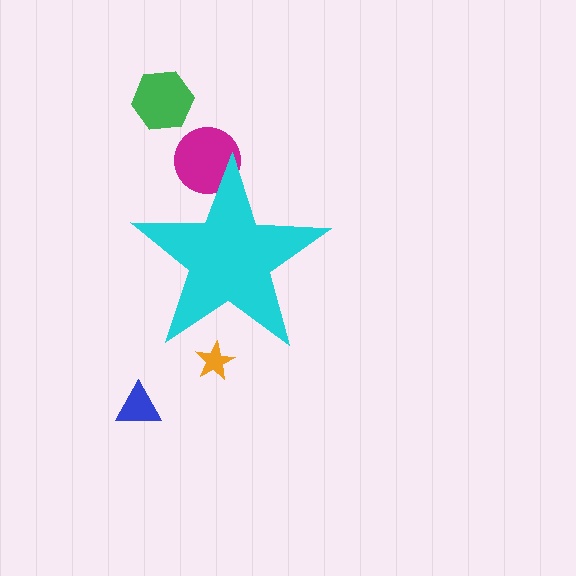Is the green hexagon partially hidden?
No, the green hexagon is fully visible.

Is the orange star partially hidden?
Yes, the orange star is partially hidden behind the cyan star.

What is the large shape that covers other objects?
A cyan star.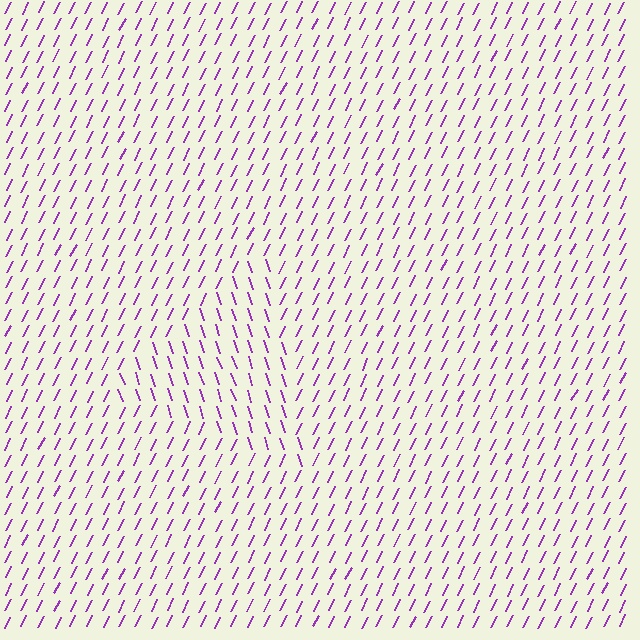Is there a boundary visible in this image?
Yes, there is a texture boundary formed by a change in line orientation.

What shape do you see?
I see a triangle.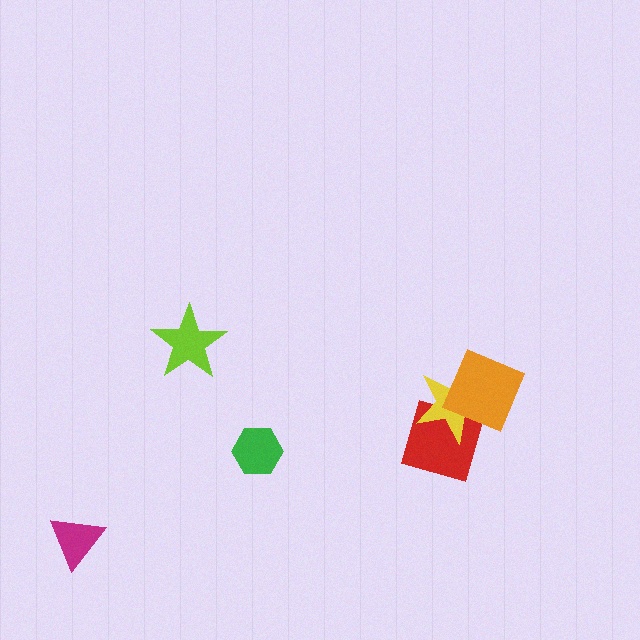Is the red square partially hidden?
Yes, it is partially covered by another shape.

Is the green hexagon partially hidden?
No, no other shape covers it.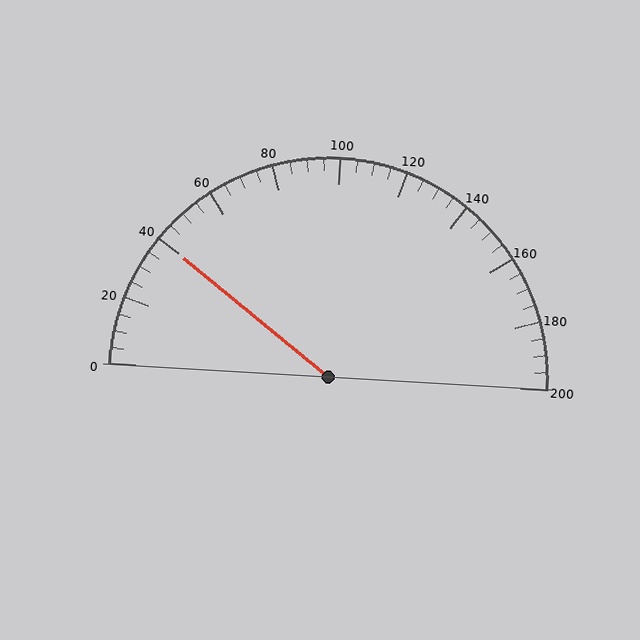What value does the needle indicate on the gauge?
The needle indicates approximately 40.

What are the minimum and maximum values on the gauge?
The gauge ranges from 0 to 200.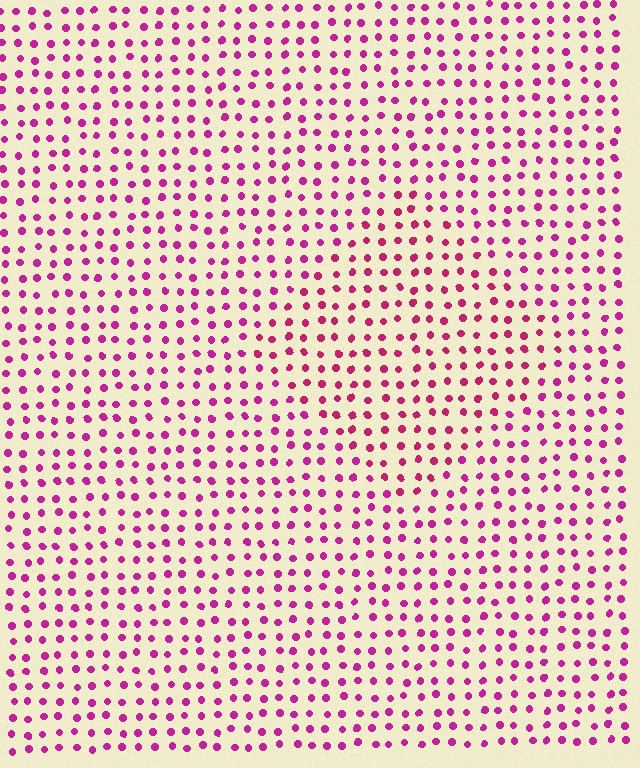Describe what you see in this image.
The image is filled with small magenta elements in a uniform arrangement. A diamond-shaped region is visible where the elements are tinted to a slightly different hue, forming a subtle color boundary.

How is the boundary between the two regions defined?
The boundary is defined purely by a slight shift in hue (about 18 degrees). Spacing, size, and orientation are identical on both sides.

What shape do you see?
I see a diamond.